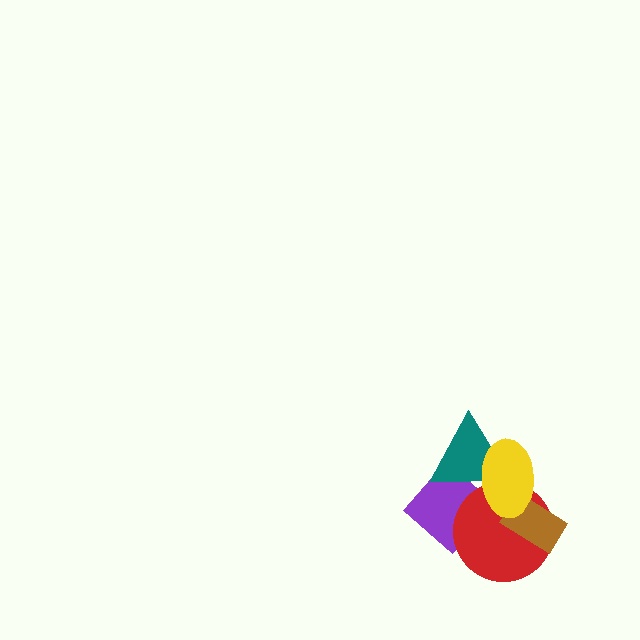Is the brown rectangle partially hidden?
Yes, it is partially covered by another shape.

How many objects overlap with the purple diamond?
3 objects overlap with the purple diamond.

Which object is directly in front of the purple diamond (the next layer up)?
The red circle is directly in front of the purple diamond.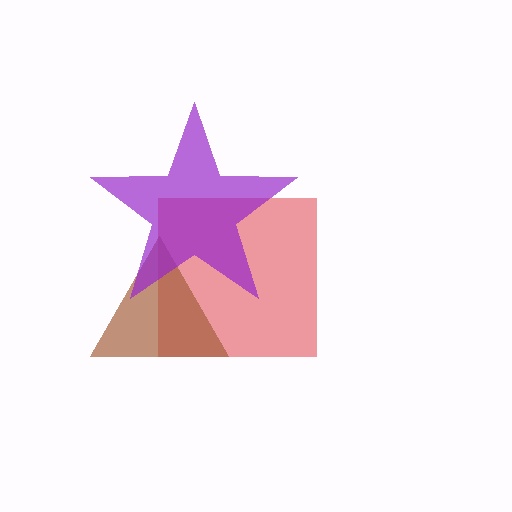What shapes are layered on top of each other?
The layered shapes are: a red square, a brown triangle, a purple star.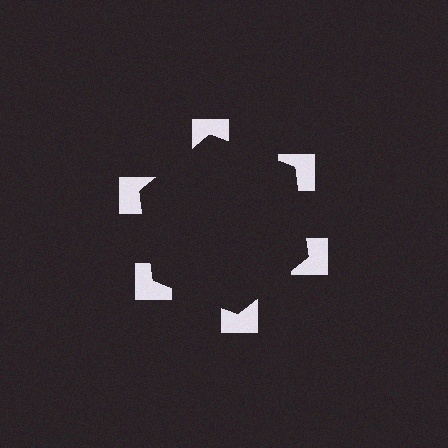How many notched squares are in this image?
There are 6 — one at each vertex of the illusory hexagon.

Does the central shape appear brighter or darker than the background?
It typically appears slightly darker than the background, even though no actual brightness change is drawn.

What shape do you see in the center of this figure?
An illusory hexagon — its edges are inferred from the aligned wedge cuts in the notched squares, not physically drawn.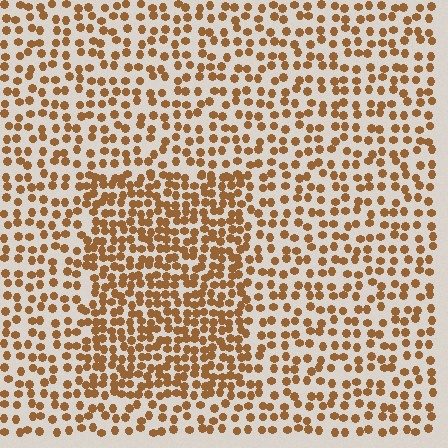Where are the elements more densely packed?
The elements are more densely packed inside the rectangle boundary.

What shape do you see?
I see a rectangle.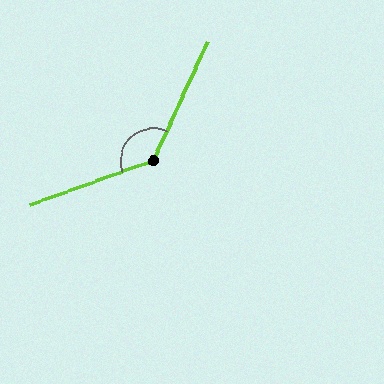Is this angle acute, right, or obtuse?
It is obtuse.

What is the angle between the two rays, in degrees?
Approximately 135 degrees.